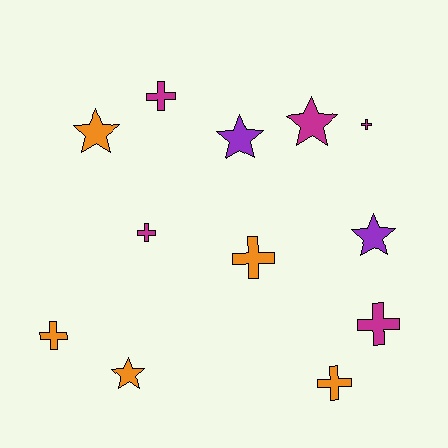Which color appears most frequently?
Magenta, with 5 objects.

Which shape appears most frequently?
Cross, with 7 objects.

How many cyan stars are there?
There are no cyan stars.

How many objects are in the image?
There are 12 objects.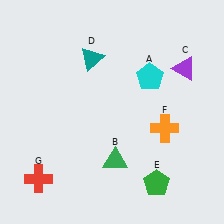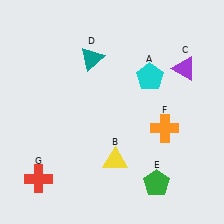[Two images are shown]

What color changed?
The triangle (B) changed from green in Image 1 to yellow in Image 2.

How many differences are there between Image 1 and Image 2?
There is 1 difference between the two images.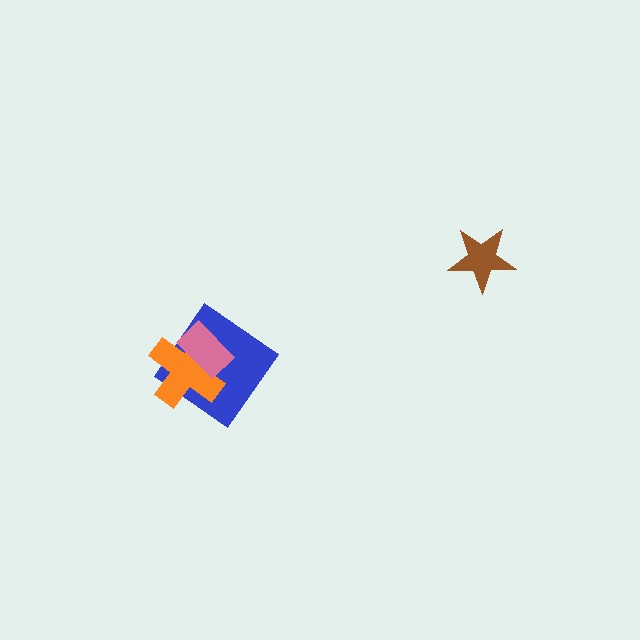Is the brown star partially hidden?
No, no other shape covers it.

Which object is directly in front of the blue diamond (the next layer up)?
The orange cross is directly in front of the blue diamond.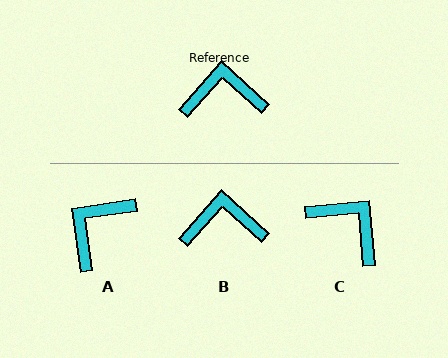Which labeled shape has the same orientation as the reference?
B.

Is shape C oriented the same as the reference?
No, it is off by about 43 degrees.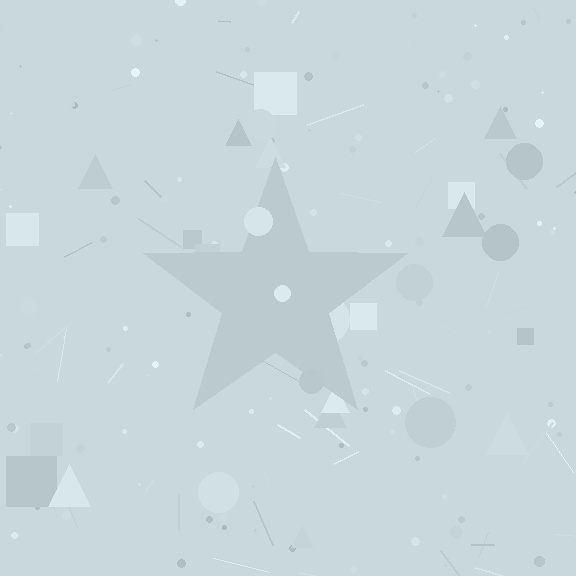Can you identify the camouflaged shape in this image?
The camouflaged shape is a star.